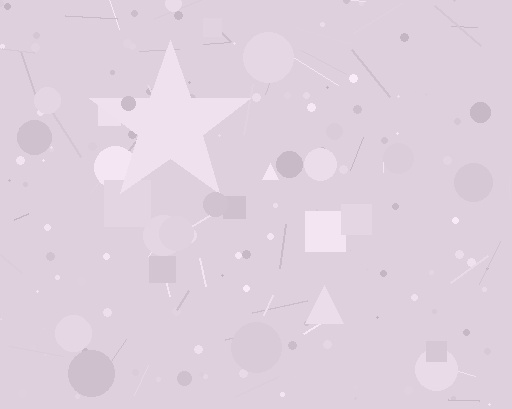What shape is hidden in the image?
A star is hidden in the image.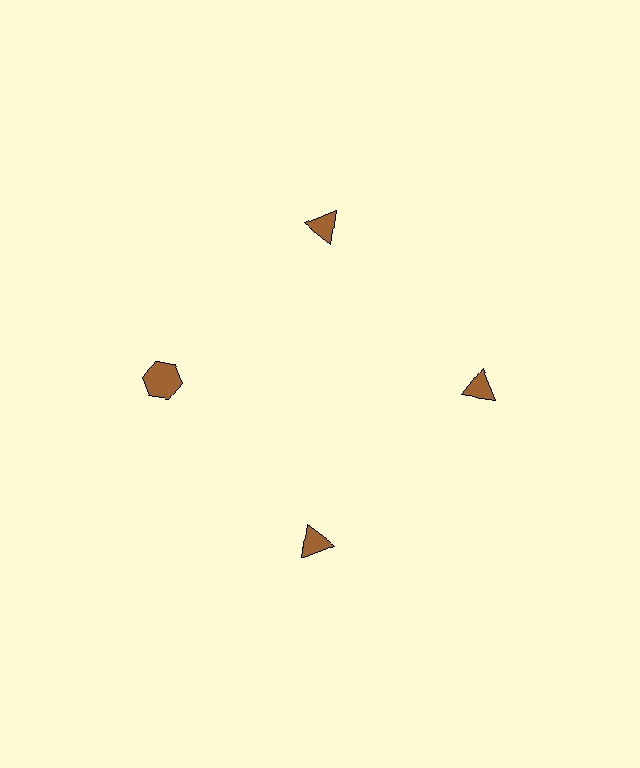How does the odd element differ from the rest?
It has a different shape: hexagon instead of triangle.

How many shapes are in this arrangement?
There are 4 shapes arranged in a ring pattern.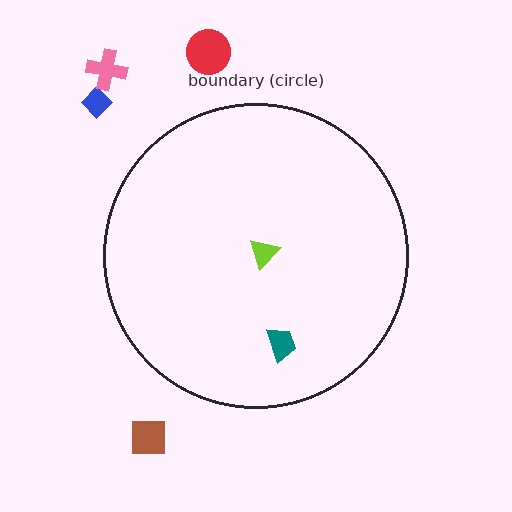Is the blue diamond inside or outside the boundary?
Outside.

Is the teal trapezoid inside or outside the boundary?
Inside.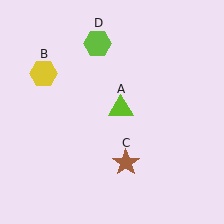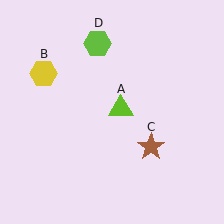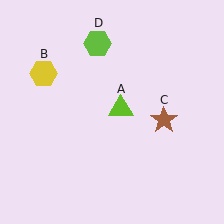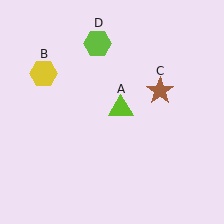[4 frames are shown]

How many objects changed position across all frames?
1 object changed position: brown star (object C).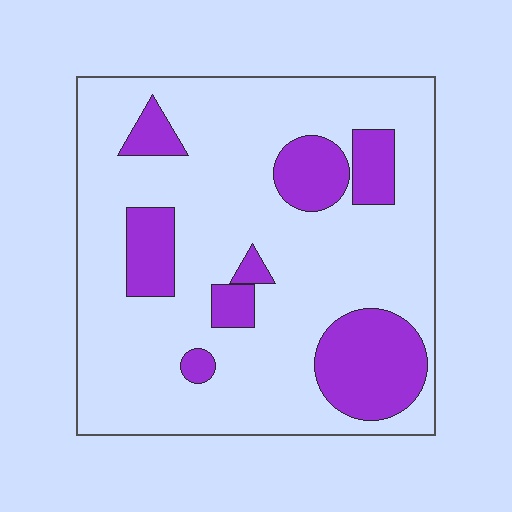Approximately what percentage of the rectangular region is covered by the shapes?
Approximately 20%.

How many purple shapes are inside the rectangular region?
8.